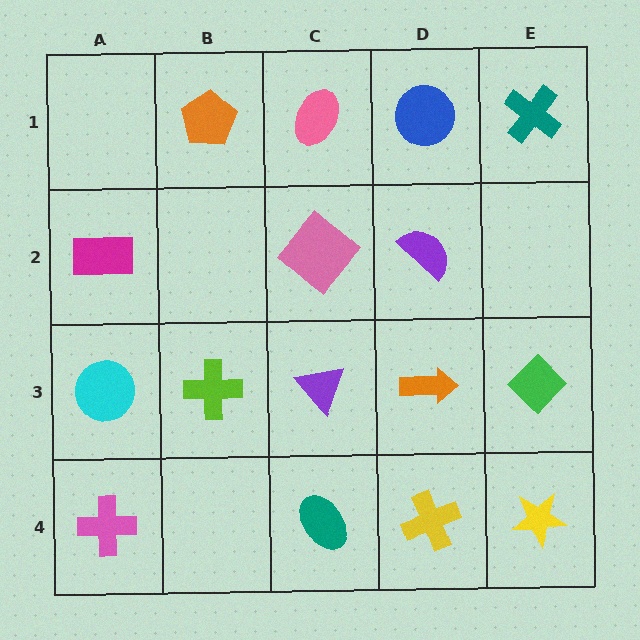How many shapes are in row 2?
3 shapes.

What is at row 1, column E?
A teal cross.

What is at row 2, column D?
A purple semicircle.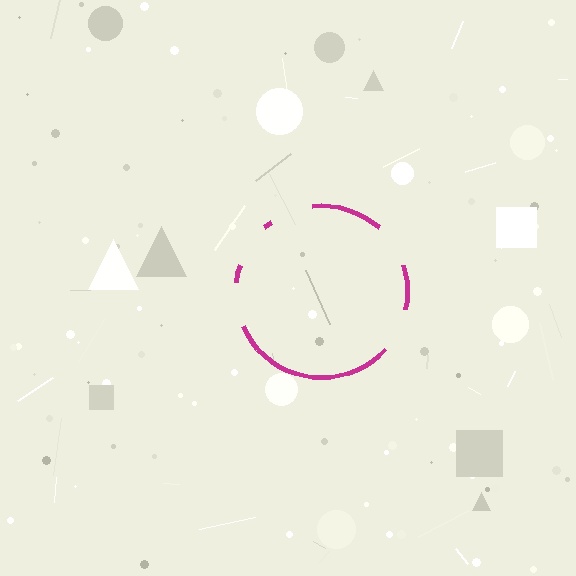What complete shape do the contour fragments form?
The contour fragments form a circle.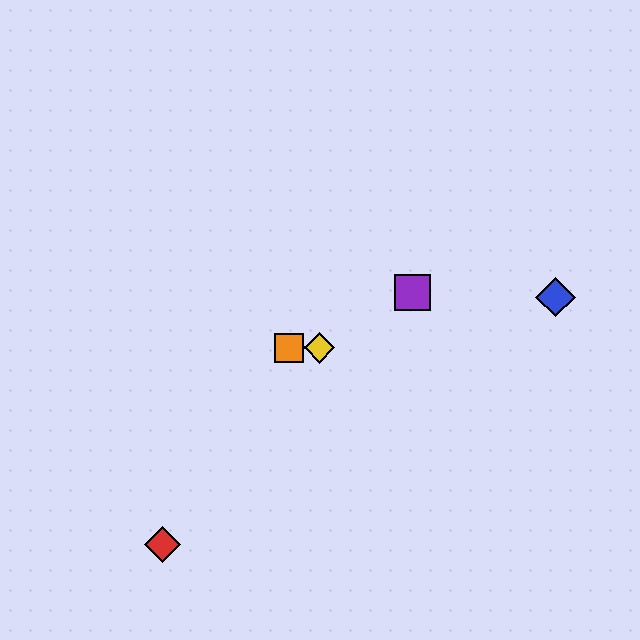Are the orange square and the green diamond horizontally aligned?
Yes, both are at y≈348.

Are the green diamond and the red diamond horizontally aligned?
No, the green diamond is at y≈348 and the red diamond is at y≈545.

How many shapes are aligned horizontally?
3 shapes (the green diamond, the yellow diamond, the orange square) are aligned horizontally.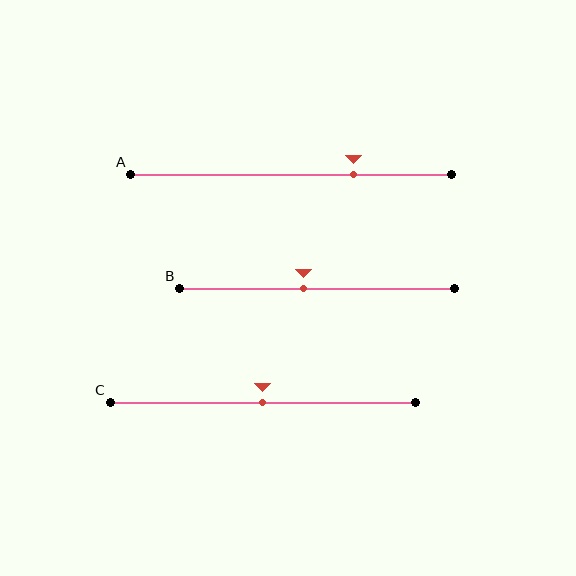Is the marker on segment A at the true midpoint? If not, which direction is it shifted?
No, the marker on segment A is shifted to the right by about 20% of the segment length.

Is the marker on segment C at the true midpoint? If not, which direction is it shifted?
Yes, the marker on segment C is at the true midpoint.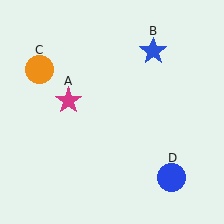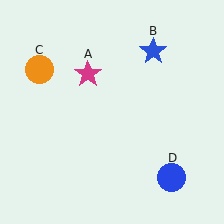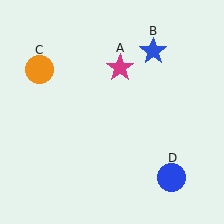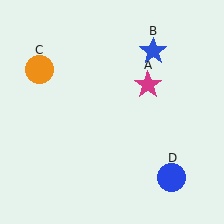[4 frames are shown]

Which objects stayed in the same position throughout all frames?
Blue star (object B) and orange circle (object C) and blue circle (object D) remained stationary.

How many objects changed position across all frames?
1 object changed position: magenta star (object A).